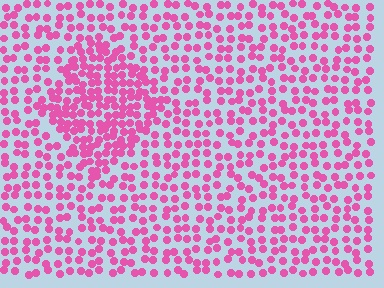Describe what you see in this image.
The image contains small pink elements arranged at two different densities. A diamond-shaped region is visible where the elements are more densely packed than the surrounding area.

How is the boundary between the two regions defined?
The boundary is defined by a change in element density (approximately 1.8x ratio). All elements are the same color, size, and shape.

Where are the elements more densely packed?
The elements are more densely packed inside the diamond boundary.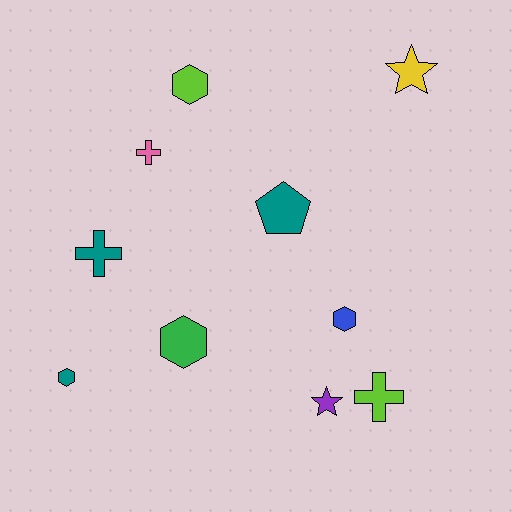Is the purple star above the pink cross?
No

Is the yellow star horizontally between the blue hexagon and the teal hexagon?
No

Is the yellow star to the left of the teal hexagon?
No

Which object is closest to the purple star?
The lime cross is closest to the purple star.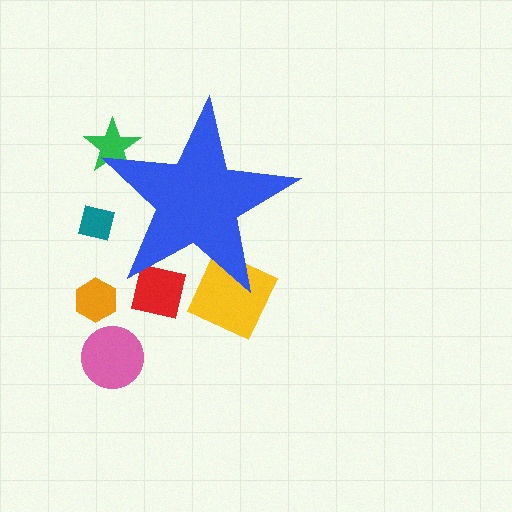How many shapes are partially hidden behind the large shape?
4 shapes are partially hidden.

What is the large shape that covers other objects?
A blue star.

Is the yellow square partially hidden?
Yes, the yellow square is partially hidden behind the blue star.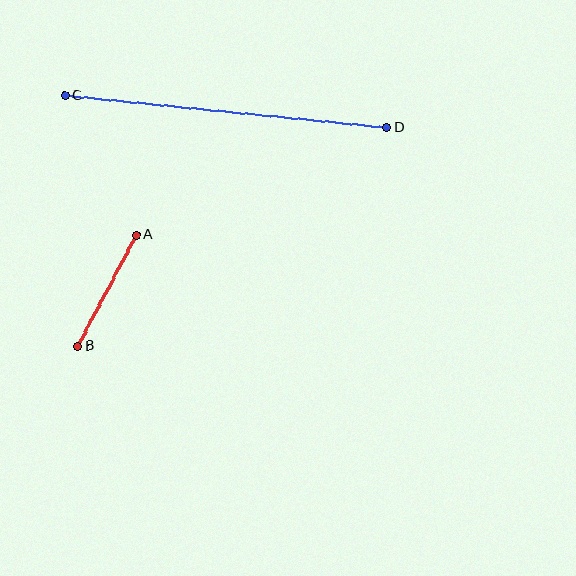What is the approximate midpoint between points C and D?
The midpoint is at approximately (226, 111) pixels.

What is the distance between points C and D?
The distance is approximately 323 pixels.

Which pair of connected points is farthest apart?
Points C and D are farthest apart.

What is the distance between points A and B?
The distance is approximately 126 pixels.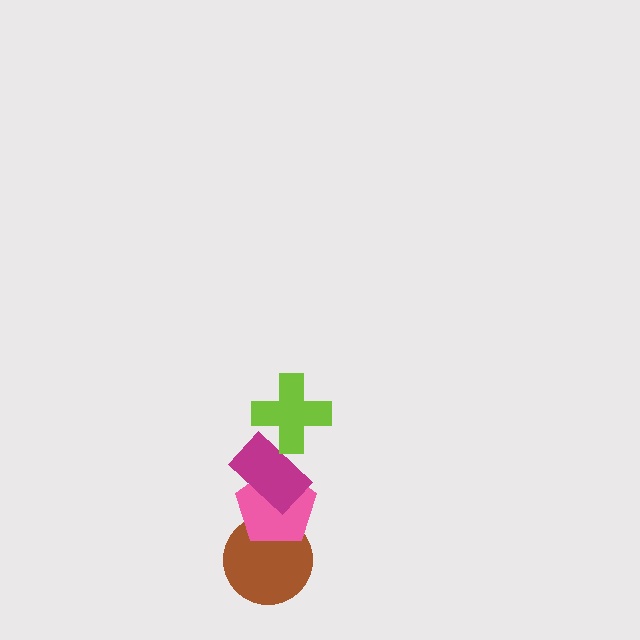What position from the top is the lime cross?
The lime cross is 1st from the top.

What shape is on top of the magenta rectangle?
The lime cross is on top of the magenta rectangle.